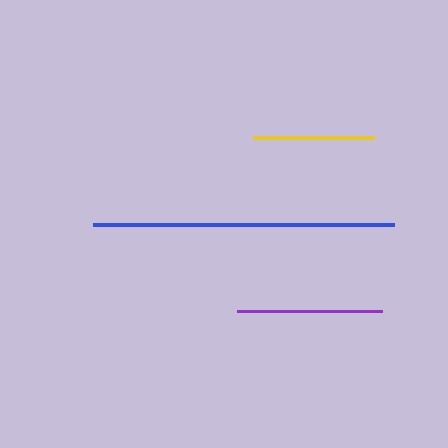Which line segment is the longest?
The blue line is the longest at approximately 300 pixels.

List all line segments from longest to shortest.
From longest to shortest: blue, purple, yellow.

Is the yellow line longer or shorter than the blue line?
The blue line is longer than the yellow line.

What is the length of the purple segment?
The purple segment is approximately 145 pixels long.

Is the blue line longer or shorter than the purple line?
The blue line is longer than the purple line.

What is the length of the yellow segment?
The yellow segment is approximately 121 pixels long.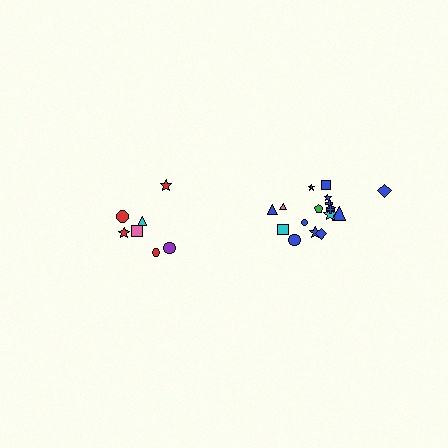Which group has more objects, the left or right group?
The right group.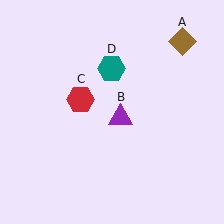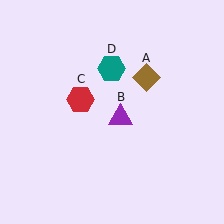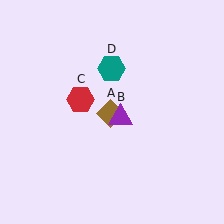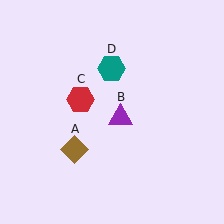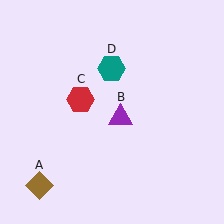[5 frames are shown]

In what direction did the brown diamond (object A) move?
The brown diamond (object A) moved down and to the left.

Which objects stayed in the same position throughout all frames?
Purple triangle (object B) and red hexagon (object C) and teal hexagon (object D) remained stationary.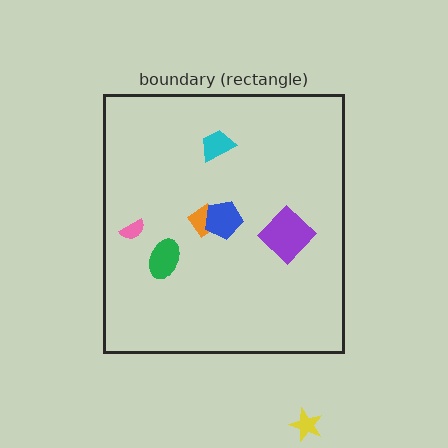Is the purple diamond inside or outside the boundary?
Inside.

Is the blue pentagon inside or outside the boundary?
Inside.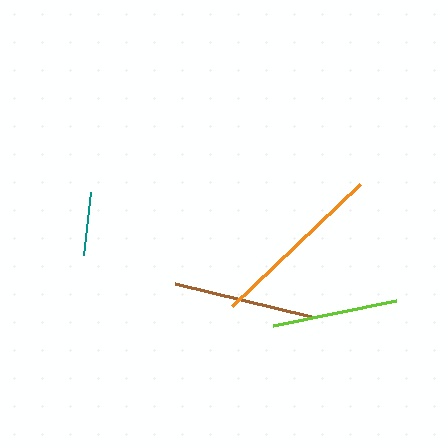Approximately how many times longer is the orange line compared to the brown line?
The orange line is approximately 1.3 times the length of the brown line.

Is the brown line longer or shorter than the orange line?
The orange line is longer than the brown line.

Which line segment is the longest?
The orange line is the longest at approximately 177 pixels.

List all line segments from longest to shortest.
From longest to shortest: orange, brown, lime, teal.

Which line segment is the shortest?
The teal line is the shortest at approximately 63 pixels.